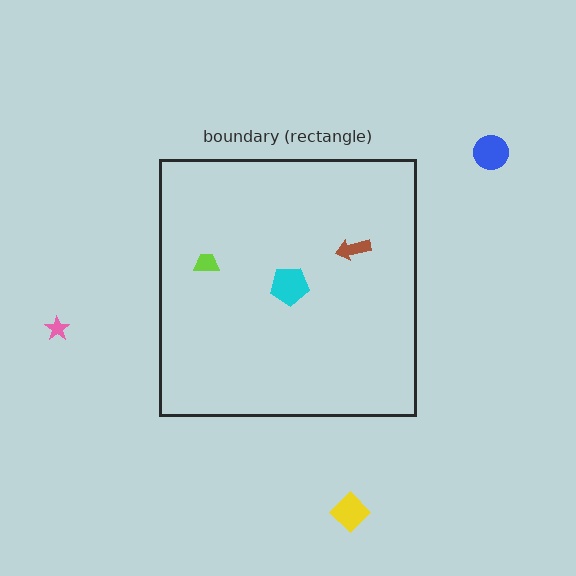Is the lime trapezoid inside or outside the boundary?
Inside.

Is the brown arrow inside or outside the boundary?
Inside.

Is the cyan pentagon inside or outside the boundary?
Inside.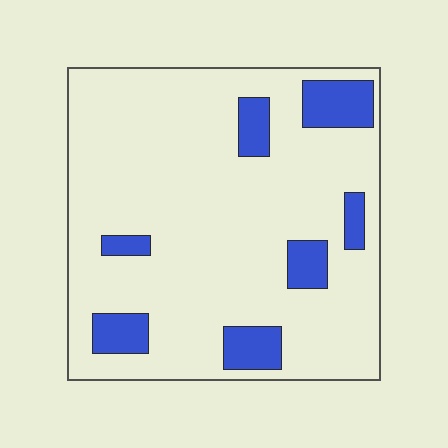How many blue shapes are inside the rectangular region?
7.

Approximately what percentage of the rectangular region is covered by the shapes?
Approximately 15%.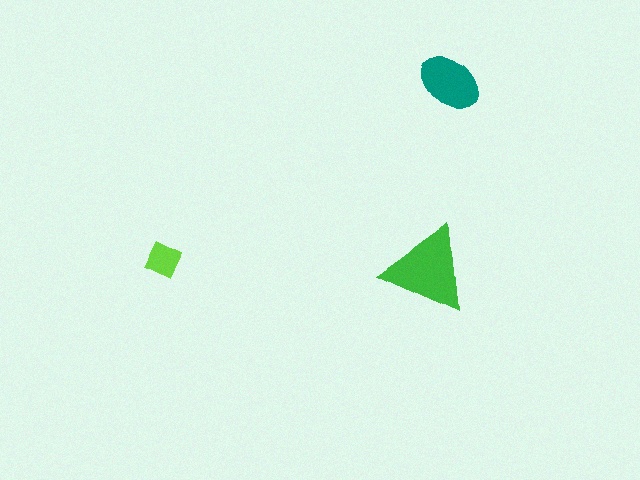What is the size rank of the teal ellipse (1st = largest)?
2nd.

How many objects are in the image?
There are 3 objects in the image.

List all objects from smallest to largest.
The lime diamond, the teal ellipse, the green triangle.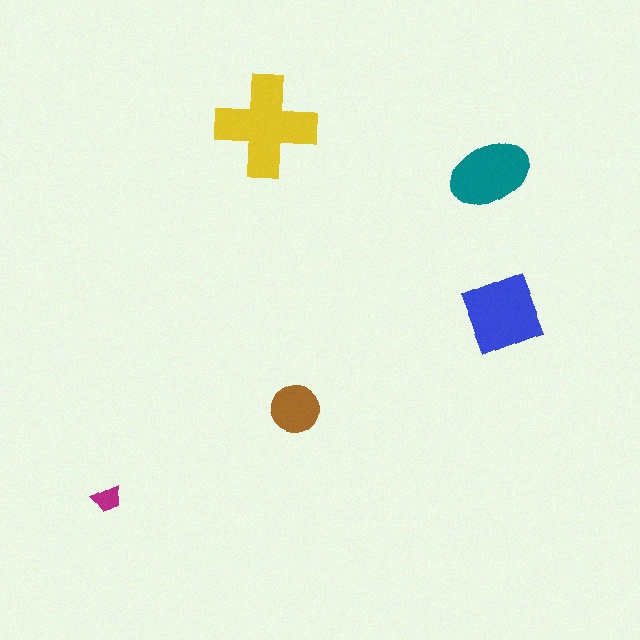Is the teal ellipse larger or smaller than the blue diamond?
Smaller.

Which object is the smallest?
The magenta trapezoid.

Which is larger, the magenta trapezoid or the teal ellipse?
The teal ellipse.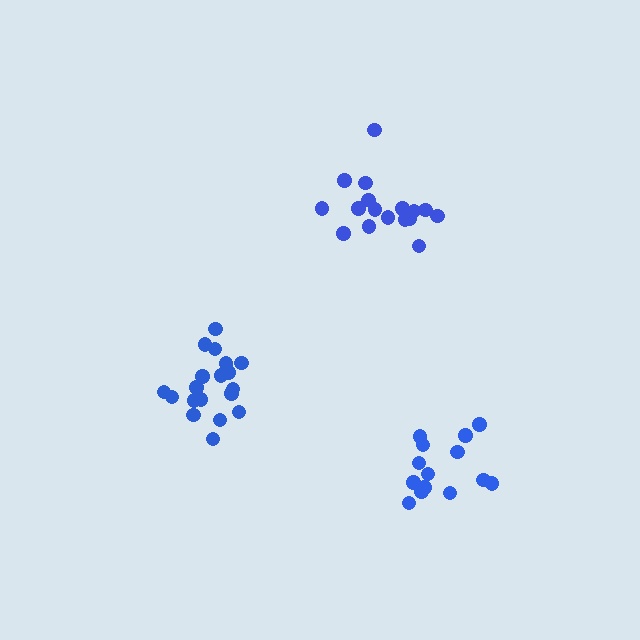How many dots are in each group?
Group 1: 19 dots, Group 2: 17 dots, Group 3: 14 dots (50 total).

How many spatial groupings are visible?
There are 3 spatial groupings.